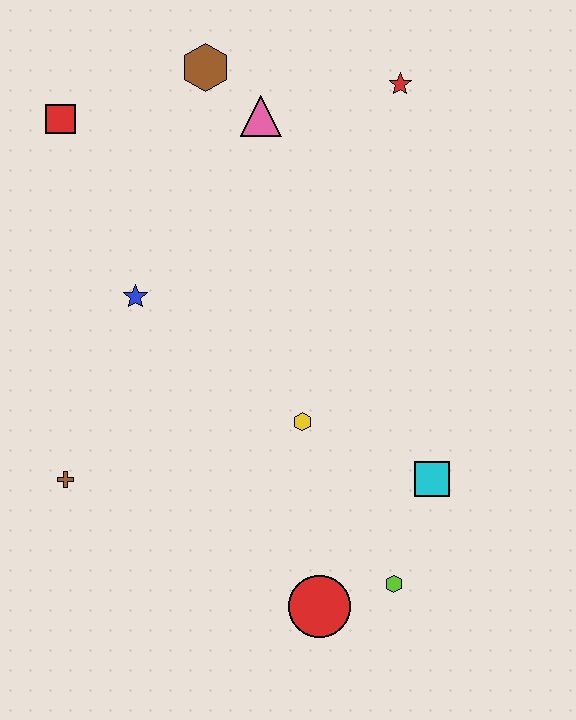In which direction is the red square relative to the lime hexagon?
The red square is above the lime hexagon.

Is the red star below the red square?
No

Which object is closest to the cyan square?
The lime hexagon is closest to the cyan square.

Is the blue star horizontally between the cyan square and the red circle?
No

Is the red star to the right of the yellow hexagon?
Yes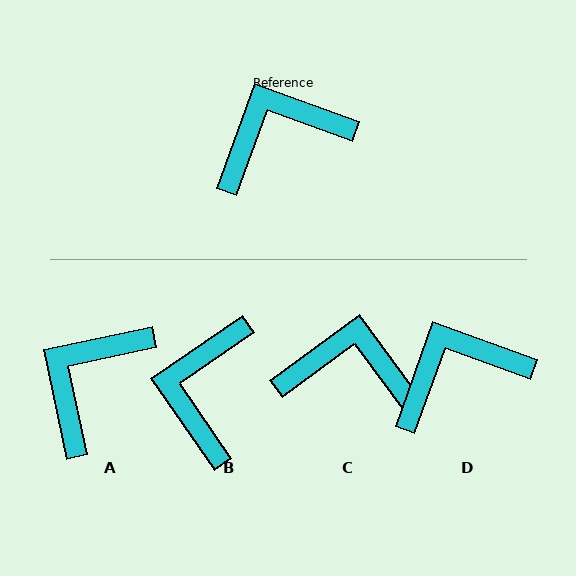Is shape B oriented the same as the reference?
No, it is off by about 54 degrees.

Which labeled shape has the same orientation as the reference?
D.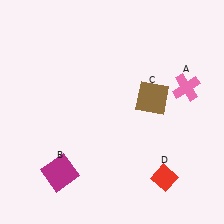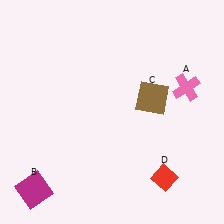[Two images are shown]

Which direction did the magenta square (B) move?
The magenta square (B) moved left.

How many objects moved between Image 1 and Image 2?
1 object moved between the two images.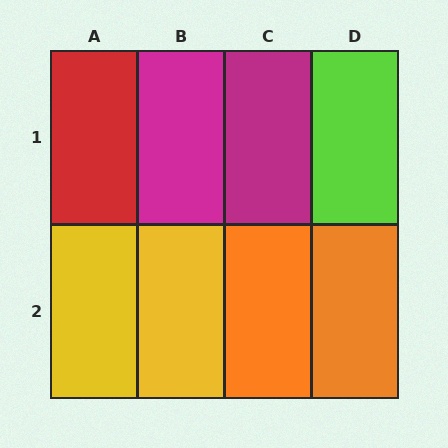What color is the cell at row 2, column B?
Yellow.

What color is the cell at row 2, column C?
Orange.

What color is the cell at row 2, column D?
Orange.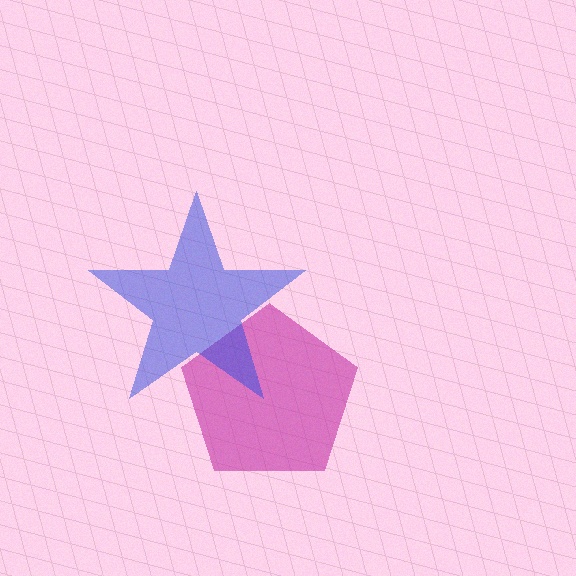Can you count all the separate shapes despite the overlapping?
Yes, there are 2 separate shapes.